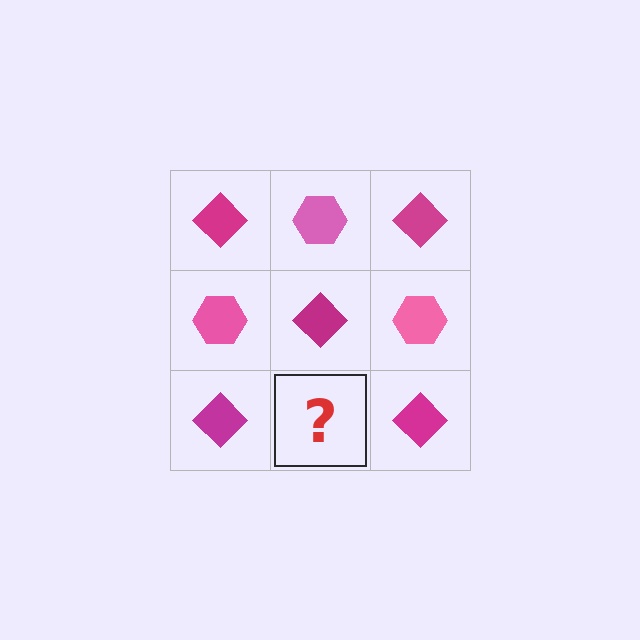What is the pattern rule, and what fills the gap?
The rule is that it alternates magenta diamond and pink hexagon in a checkerboard pattern. The gap should be filled with a pink hexagon.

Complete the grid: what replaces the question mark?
The question mark should be replaced with a pink hexagon.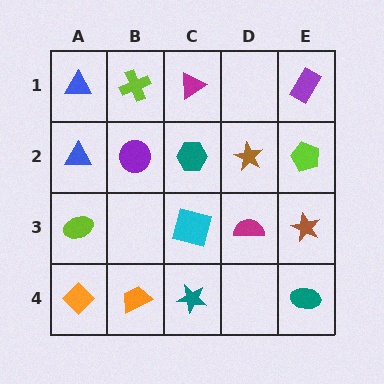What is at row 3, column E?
A brown star.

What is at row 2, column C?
A teal hexagon.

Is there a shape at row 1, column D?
No, that cell is empty.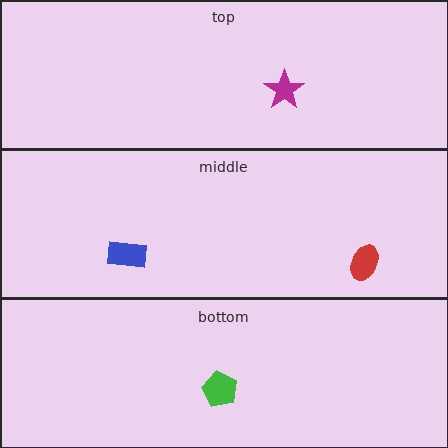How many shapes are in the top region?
1.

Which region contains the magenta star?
The top region.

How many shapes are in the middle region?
2.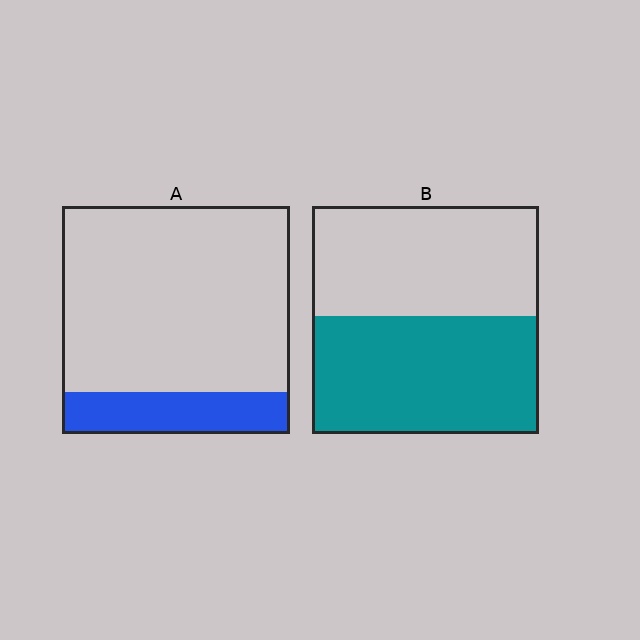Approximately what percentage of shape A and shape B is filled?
A is approximately 20% and B is approximately 50%.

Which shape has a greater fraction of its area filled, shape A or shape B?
Shape B.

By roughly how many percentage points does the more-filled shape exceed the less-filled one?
By roughly 35 percentage points (B over A).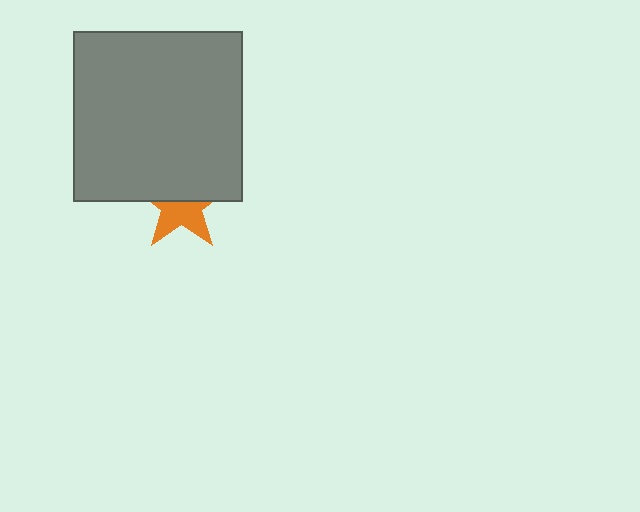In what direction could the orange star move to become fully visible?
The orange star could move down. That would shift it out from behind the gray square entirely.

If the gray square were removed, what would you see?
You would see the complete orange star.